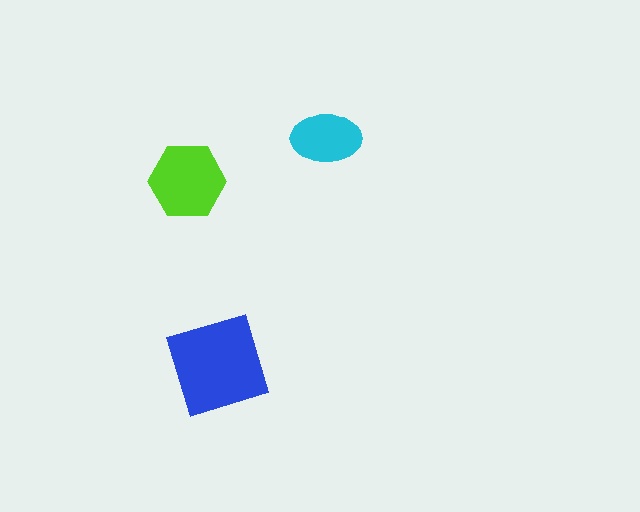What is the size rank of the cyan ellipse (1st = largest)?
3rd.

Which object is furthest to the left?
The lime hexagon is leftmost.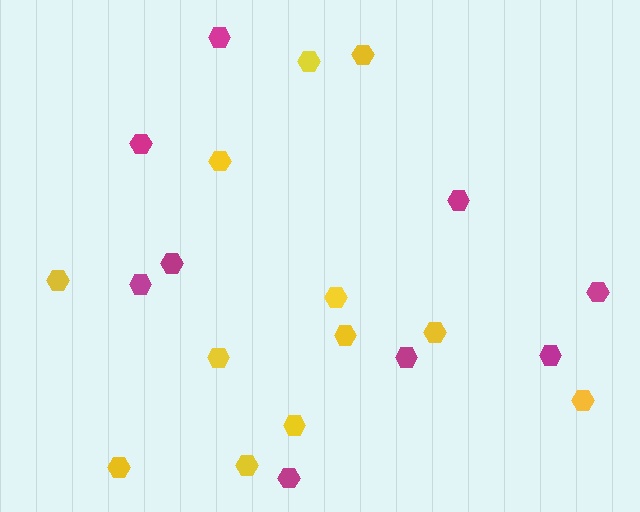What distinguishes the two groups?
There are 2 groups: one group of yellow hexagons (12) and one group of magenta hexagons (9).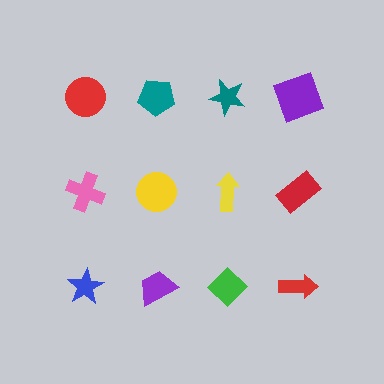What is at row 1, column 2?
A teal pentagon.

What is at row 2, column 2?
A yellow circle.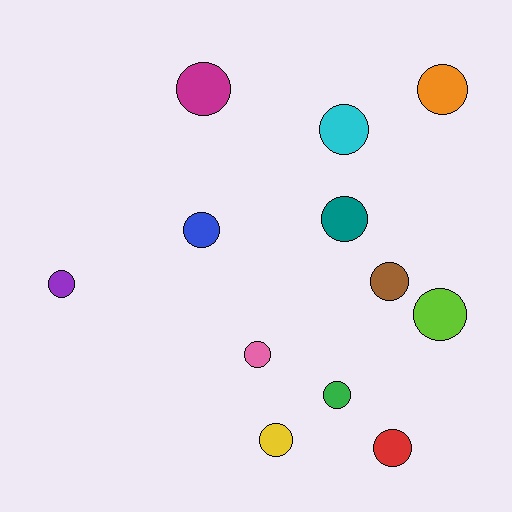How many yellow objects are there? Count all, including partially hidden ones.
There is 1 yellow object.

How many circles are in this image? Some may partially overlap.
There are 12 circles.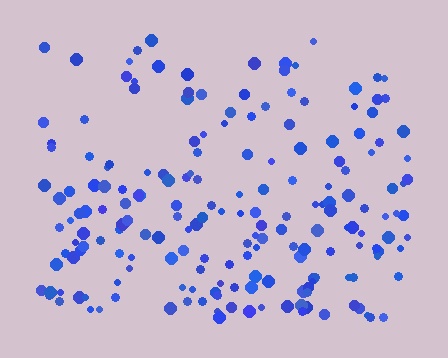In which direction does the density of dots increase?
From top to bottom, with the bottom side densest.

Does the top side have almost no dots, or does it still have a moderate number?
Still a moderate number, just noticeably fewer than the bottom.